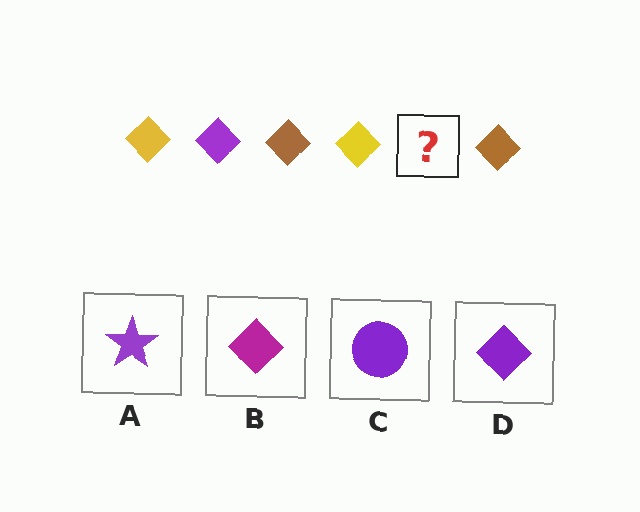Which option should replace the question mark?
Option D.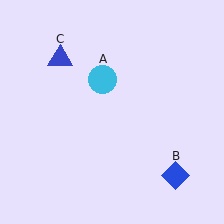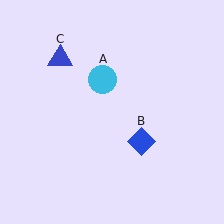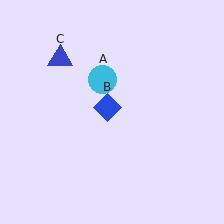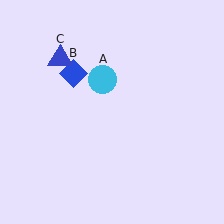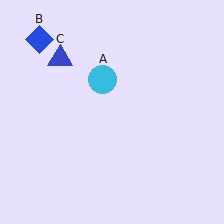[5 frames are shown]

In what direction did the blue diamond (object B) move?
The blue diamond (object B) moved up and to the left.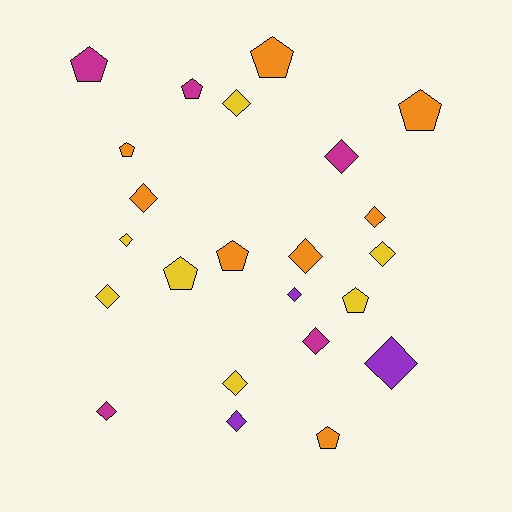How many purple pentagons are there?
There are no purple pentagons.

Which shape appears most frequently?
Diamond, with 14 objects.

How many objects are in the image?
There are 23 objects.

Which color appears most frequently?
Orange, with 8 objects.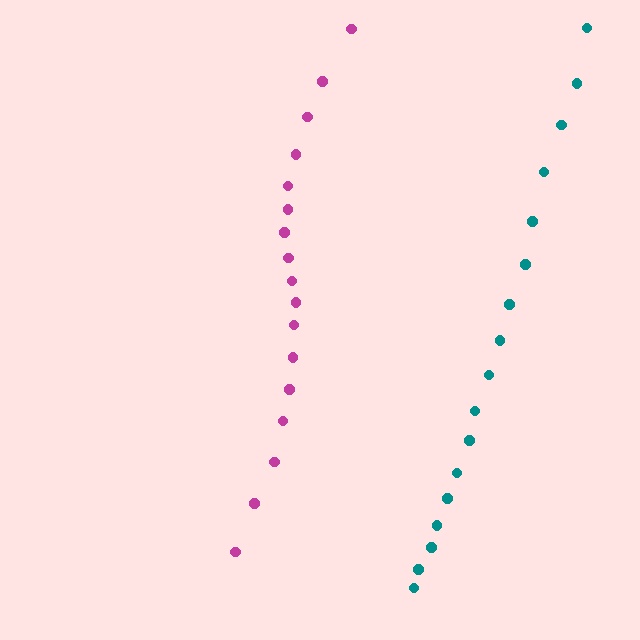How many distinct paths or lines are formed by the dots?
There are 2 distinct paths.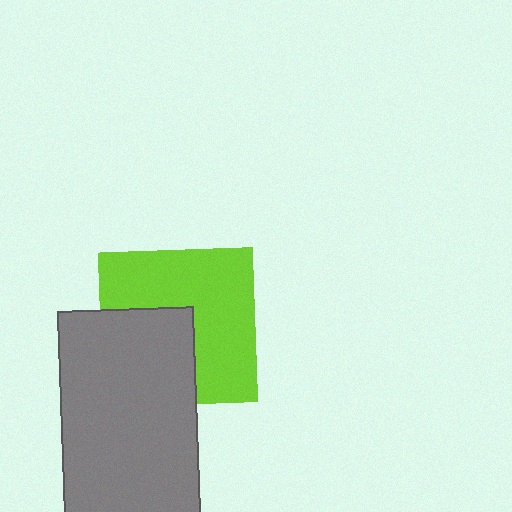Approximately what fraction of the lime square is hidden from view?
Roughly 38% of the lime square is hidden behind the gray rectangle.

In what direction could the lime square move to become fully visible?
The lime square could move toward the upper-right. That would shift it out from behind the gray rectangle entirely.